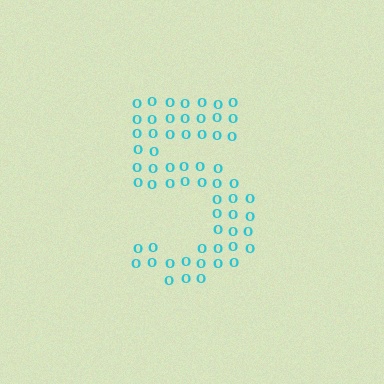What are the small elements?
The small elements are letter O's.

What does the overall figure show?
The overall figure shows the digit 5.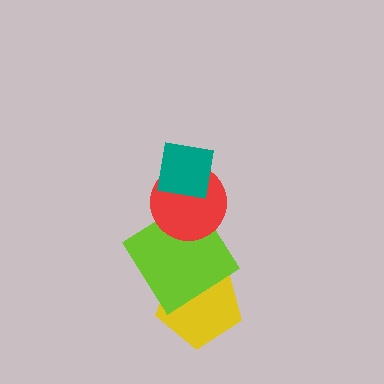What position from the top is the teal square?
The teal square is 1st from the top.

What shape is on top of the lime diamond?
The red circle is on top of the lime diamond.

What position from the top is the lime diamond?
The lime diamond is 3rd from the top.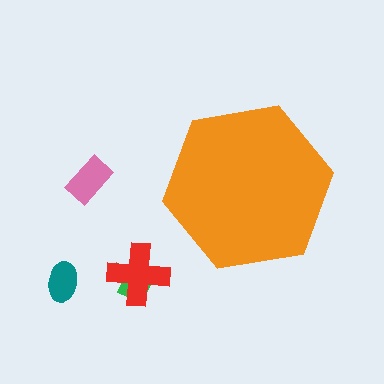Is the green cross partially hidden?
No, the green cross is fully visible.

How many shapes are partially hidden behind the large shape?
0 shapes are partially hidden.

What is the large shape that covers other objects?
An orange hexagon.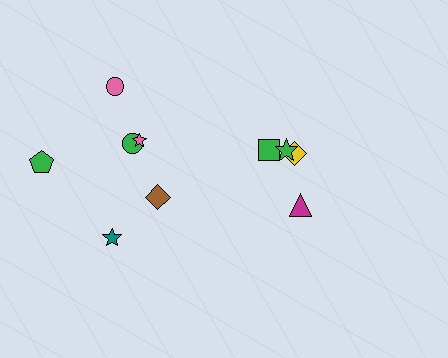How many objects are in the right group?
There are 4 objects.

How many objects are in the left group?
There are 6 objects.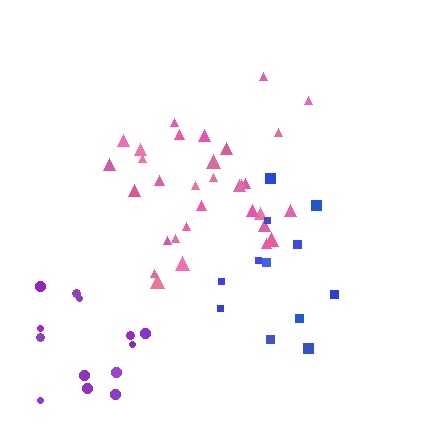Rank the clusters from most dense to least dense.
pink, purple, blue.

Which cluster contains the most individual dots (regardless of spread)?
Pink (32).